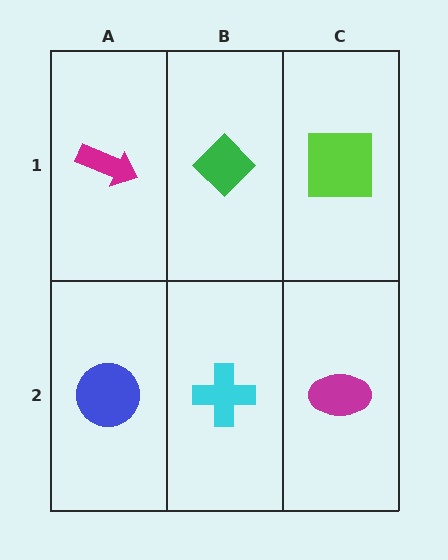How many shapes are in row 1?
3 shapes.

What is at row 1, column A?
A magenta arrow.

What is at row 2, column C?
A magenta ellipse.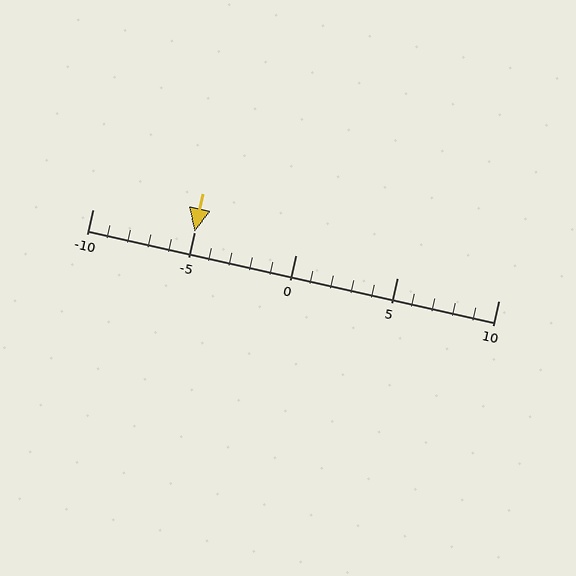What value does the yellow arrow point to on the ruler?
The yellow arrow points to approximately -5.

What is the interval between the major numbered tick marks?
The major tick marks are spaced 5 units apart.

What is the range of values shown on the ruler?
The ruler shows values from -10 to 10.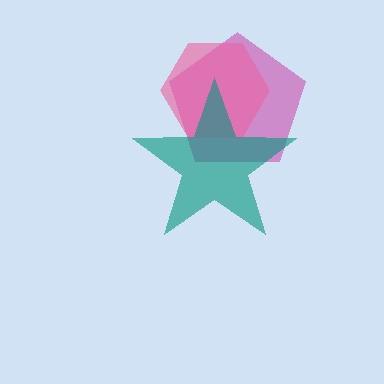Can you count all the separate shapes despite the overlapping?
Yes, there are 3 separate shapes.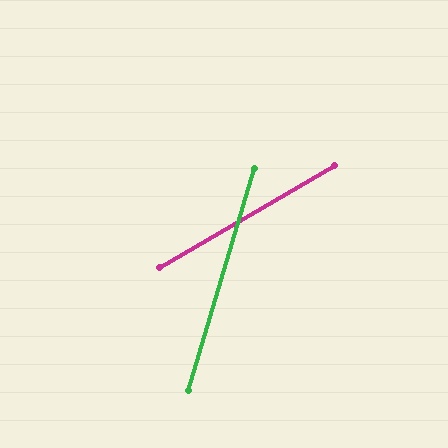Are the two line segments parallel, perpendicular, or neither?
Neither parallel nor perpendicular — they differ by about 43°.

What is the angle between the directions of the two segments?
Approximately 43 degrees.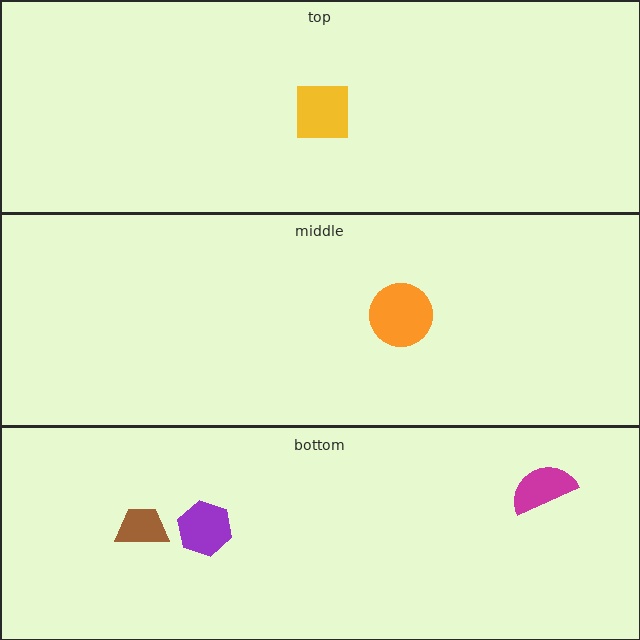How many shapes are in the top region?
1.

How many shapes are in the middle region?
1.